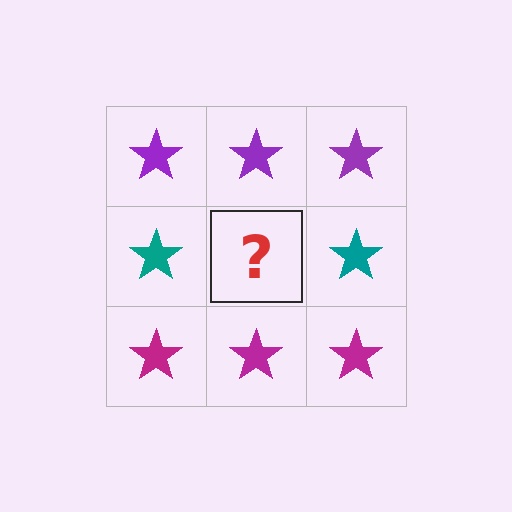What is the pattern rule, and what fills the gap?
The rule is that each row has a consistent color. The gap should be filled with a teal star.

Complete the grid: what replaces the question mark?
The question mark should be replaced with a teal star.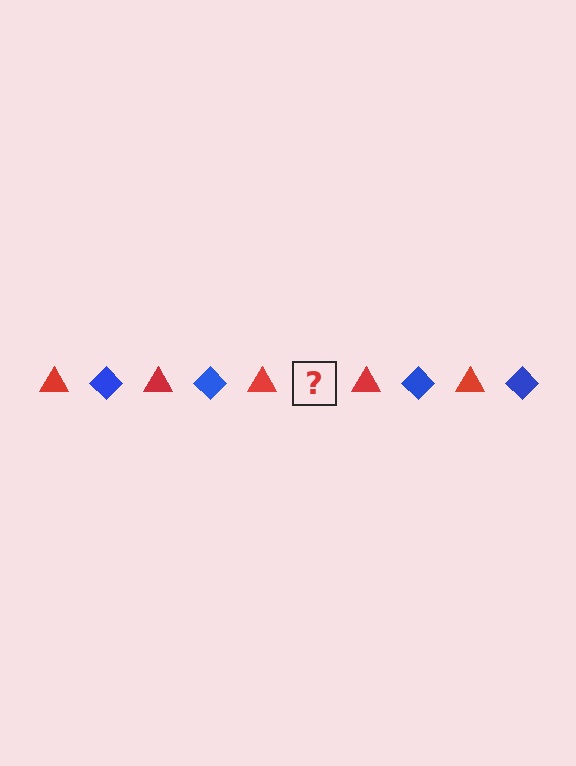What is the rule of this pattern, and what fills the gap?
The rule is that the pattern alternates between red triangle and blue diamond. The gap should be filled with a blue diamond.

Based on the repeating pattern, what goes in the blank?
The blank should be a blue diamond.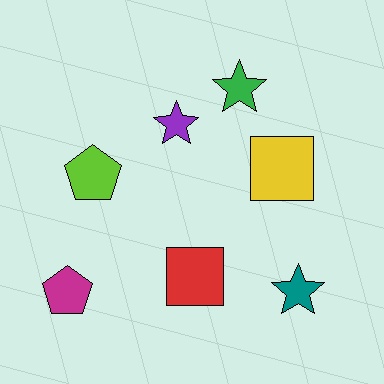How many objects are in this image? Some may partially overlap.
There are 7 objects.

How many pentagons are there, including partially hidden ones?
There are 2 pentagons.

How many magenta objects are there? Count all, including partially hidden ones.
There is 1 magenta object.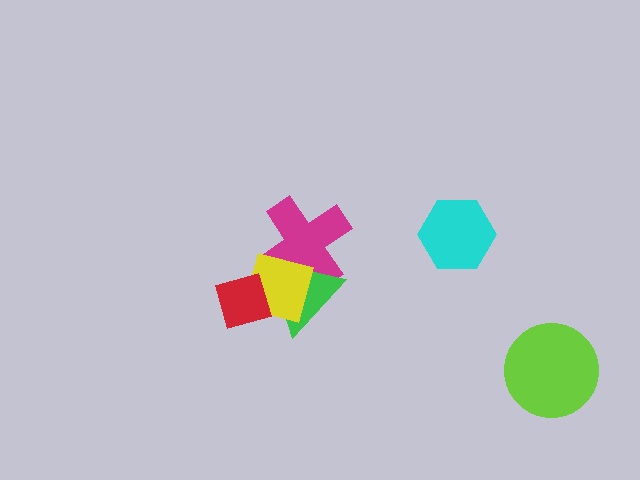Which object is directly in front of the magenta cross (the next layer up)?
The green triangle is directly in front of the magenta cross.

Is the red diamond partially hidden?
No, no other shape covers it.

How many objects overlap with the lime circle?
0 objects overlap with the lime circle.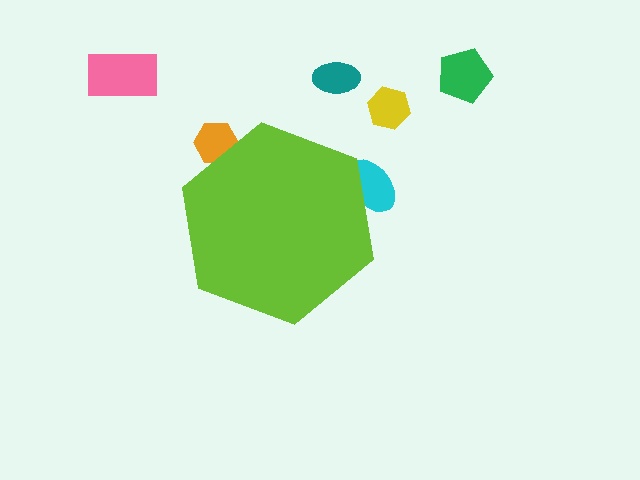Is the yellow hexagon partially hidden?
No, the yellow hexagon is fully visible.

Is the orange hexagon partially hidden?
Yes, the orange hexagon is partially hidden behind the lime hexagon.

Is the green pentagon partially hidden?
No, the green pentagon is fully visible.